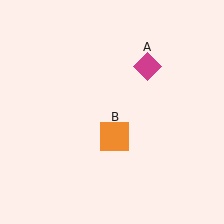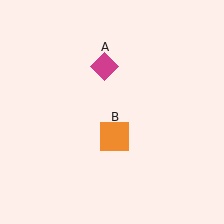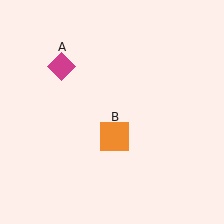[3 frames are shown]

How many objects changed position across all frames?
1 object changed position: magenta diamond (object A).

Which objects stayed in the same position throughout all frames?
Orange square (object B) remained stationary.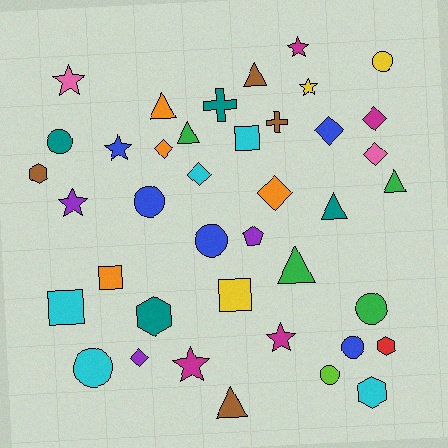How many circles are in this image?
There are 8 circles.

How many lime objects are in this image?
There is 1 lime object.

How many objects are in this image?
There are 40 objects.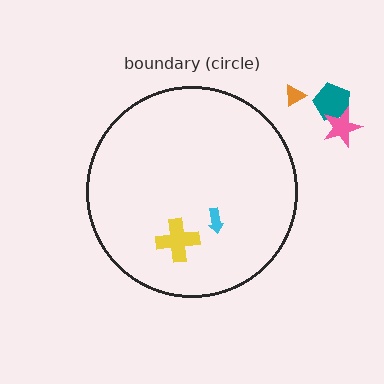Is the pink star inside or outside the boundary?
Outside.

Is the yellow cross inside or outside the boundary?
Inside.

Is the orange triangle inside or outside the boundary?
Outside.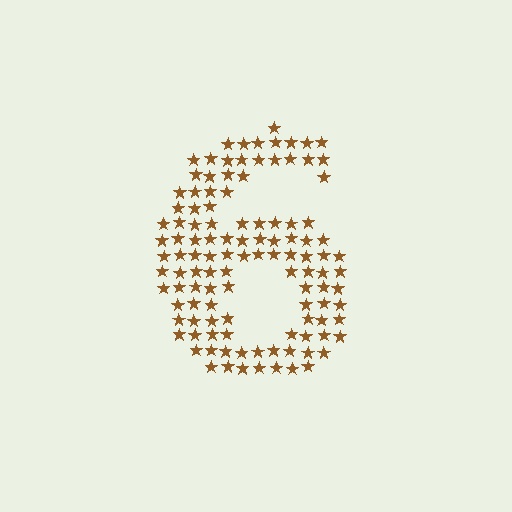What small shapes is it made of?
It is made of small stars.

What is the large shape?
The large shape is the digit 6.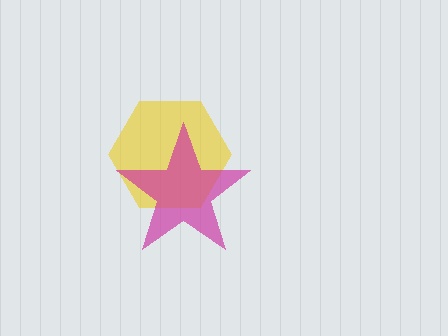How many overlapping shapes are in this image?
There are 2 overlapping shapes in the image.